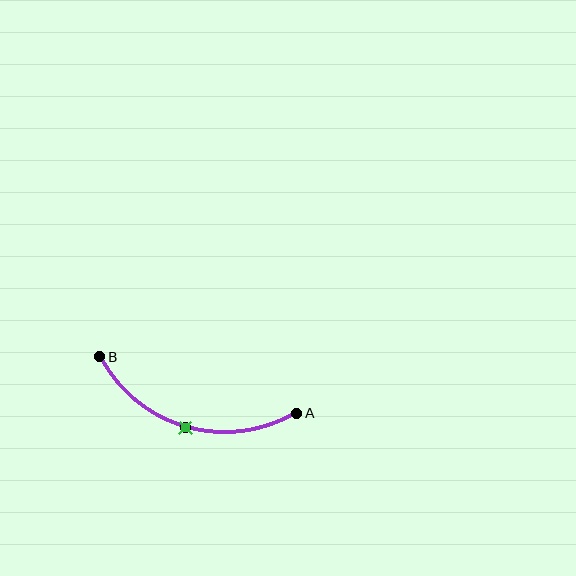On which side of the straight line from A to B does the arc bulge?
The arc bulges below the straight line connecting A and B.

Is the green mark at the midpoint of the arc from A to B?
Yes. The green mark lies on the arc at equal arc-length from both A and B — it is the arc midpoint.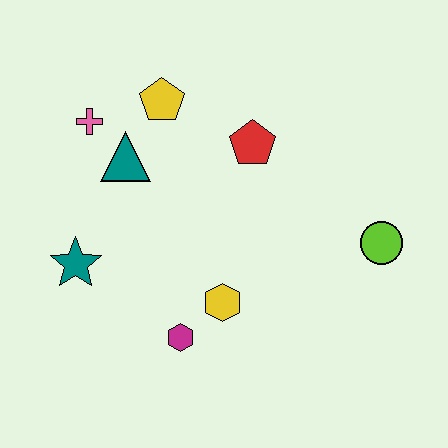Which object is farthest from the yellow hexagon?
The pink cross is farthest from the yellow hexagon.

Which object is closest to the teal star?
The teal triangle is closest to the teal star.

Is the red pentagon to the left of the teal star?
No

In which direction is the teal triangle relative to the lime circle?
The teal triangle is to the left of the lime circle.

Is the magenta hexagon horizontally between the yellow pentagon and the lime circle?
Yes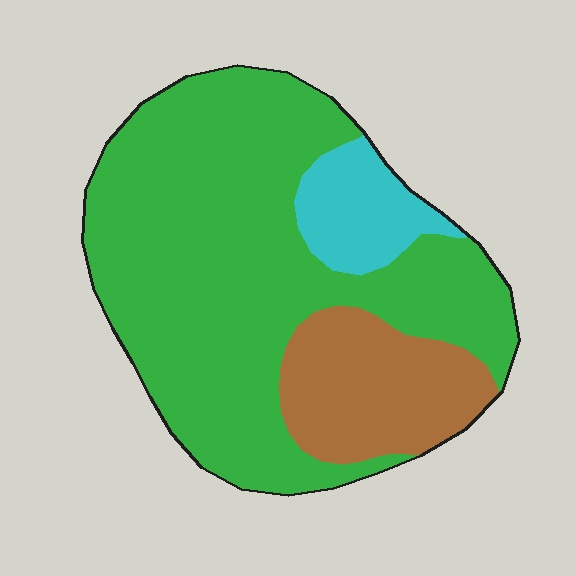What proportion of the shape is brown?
Brown takes up about one fifth (1/5) of the shape.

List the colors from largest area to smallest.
From largest to smallest: green, brown, cyan.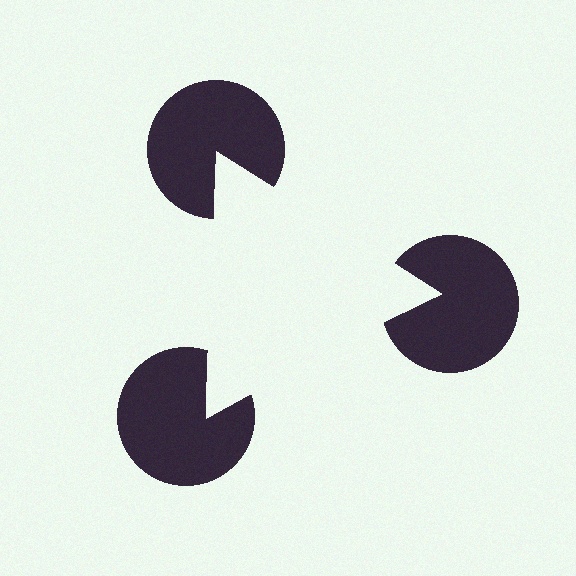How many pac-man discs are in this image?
There are 3 — one at each vertex of the illusory triangle.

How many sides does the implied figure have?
3 sides.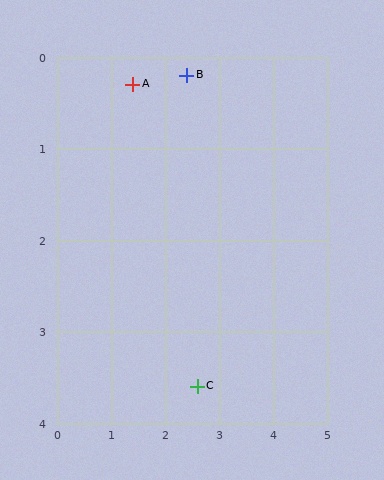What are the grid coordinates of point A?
Point A is at approximately (1.4, 0.3).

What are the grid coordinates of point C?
Point C is at approximately (2.6, 3.6).